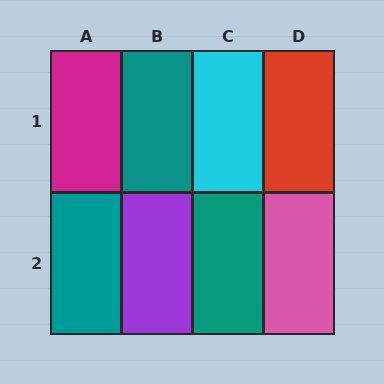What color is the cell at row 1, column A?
Magenta.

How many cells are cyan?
1 cell is cyan.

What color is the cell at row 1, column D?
Red.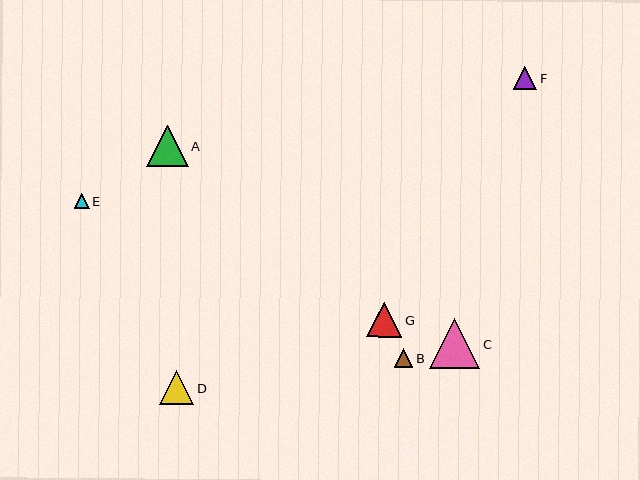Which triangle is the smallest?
Triangle E is the smallest with a size of approximately 15 pixels.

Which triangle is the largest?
Triangle C is the largest with a size of approximately 50 pixels.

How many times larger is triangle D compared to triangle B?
Triangle D is approximately 1.8 times the size of triangle B.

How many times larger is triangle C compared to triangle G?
Triangle C is approximately 1.4 times the size of triangle G.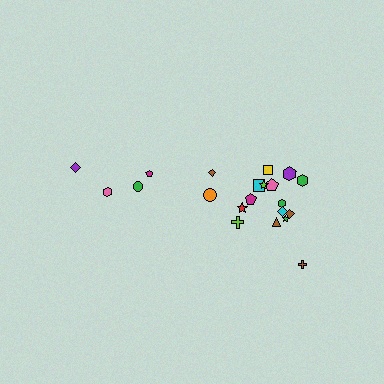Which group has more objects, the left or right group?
The right group.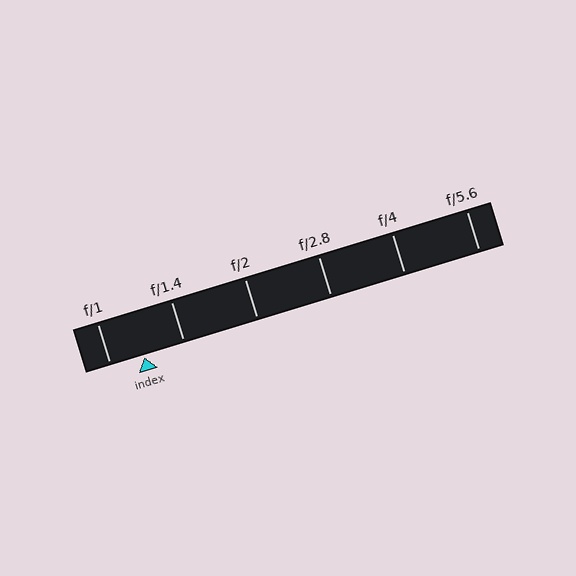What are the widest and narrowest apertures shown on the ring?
The widest aperture shown is f/1 and the narrowest is f/5.6.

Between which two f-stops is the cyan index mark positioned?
The index mark is between f/1 and f/1.4.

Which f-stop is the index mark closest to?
The index mark is closest to f/1.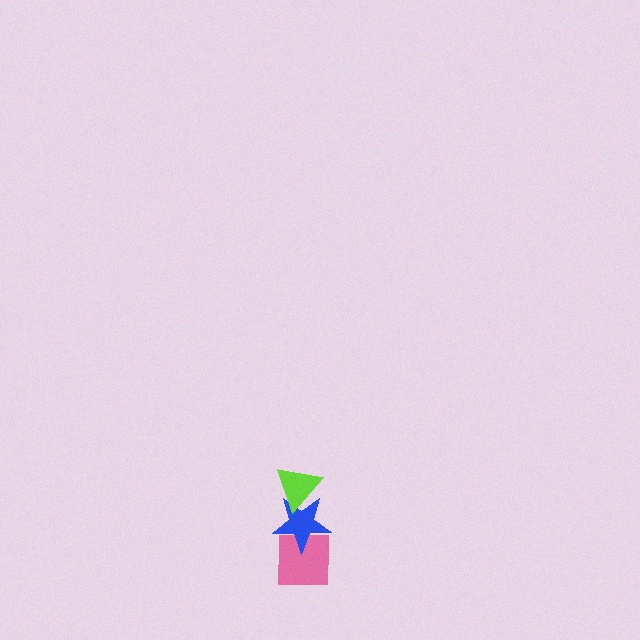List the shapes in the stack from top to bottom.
From top to bottom: the lime triangle, the blue star, the pink square.